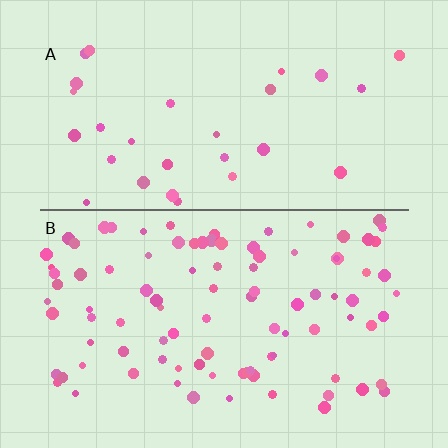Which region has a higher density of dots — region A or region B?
B (the bottom).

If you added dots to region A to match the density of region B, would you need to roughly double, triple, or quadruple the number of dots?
Approximately triple.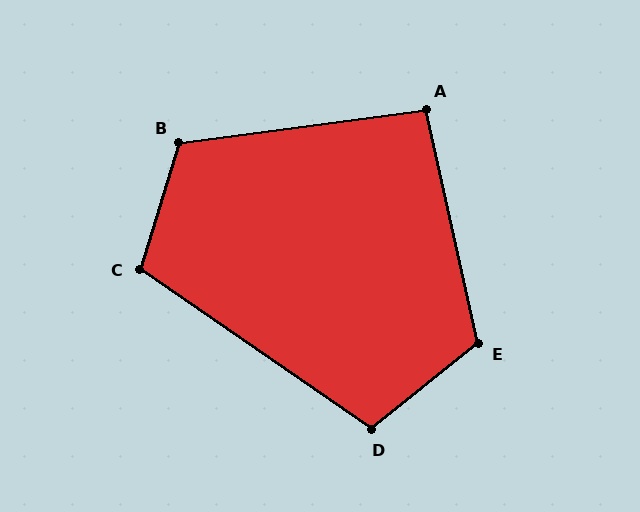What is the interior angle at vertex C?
Approximately 107 degrees (obtuse).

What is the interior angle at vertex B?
Approximately 115 degrees (obtuse).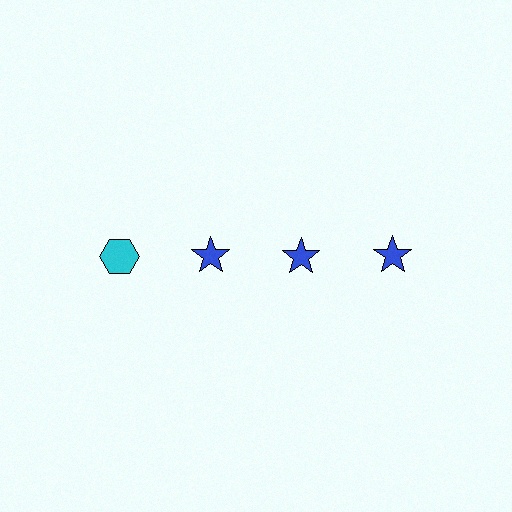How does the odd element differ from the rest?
It differs in both color (cyan instead of blue) and shape (hexagon instead of star).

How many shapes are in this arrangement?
There are 4 shapes arranged in a grid pattern.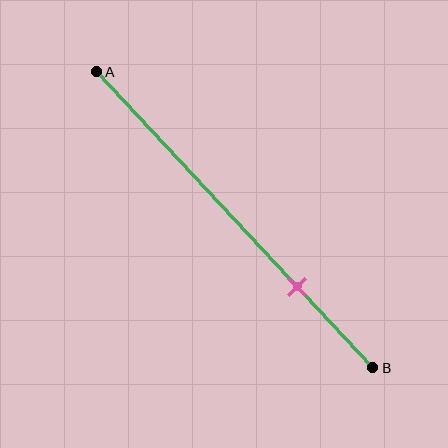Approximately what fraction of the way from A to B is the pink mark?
The pink mark is approximately 75% of the way from A to B.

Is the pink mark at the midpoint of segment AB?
No, the mark is at about 75% from A, not at the 50% midpoint.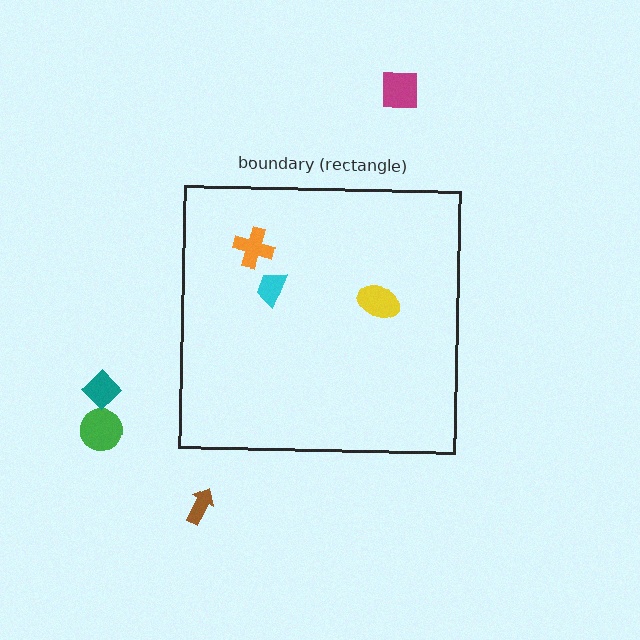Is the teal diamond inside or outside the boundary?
Outside.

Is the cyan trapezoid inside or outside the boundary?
Inside.